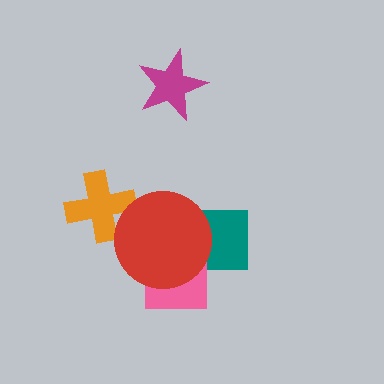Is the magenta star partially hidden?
No, no other shape covers it.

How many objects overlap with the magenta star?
0 objects overlap with the magenta star.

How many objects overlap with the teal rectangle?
2 objects overlap with the teal rectangle.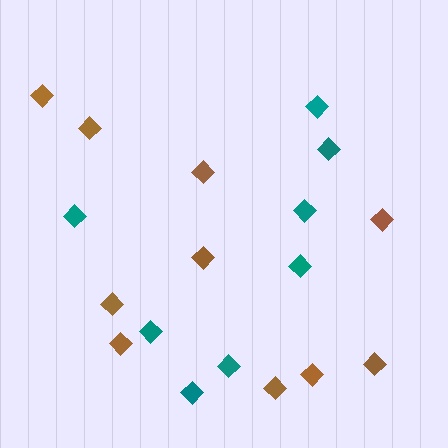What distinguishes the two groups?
There are 2 groups: one group of brown diamonds (10) and one group of teal diamonds (8).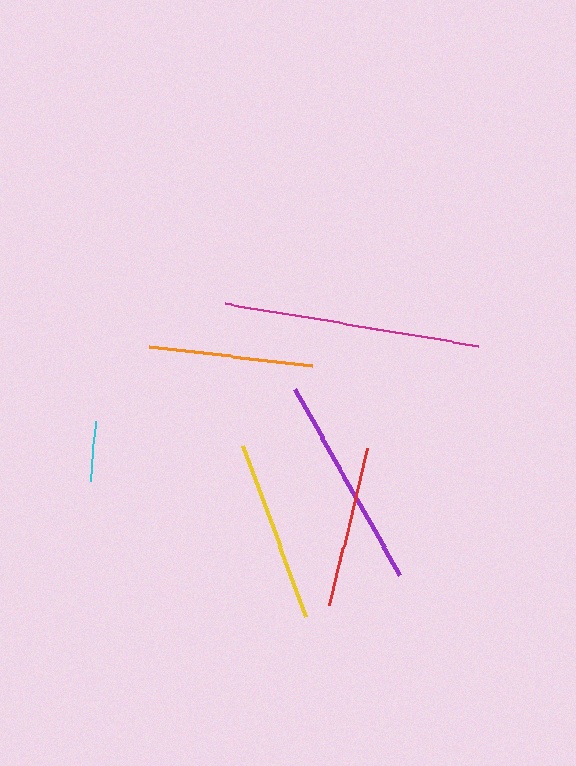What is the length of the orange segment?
The orange segment is approximately 164 pixels long.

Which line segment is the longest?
The magenta line is the longest at approximately 257 pixels.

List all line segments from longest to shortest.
From longest to shortest: magenta, purple, yellow, orange, red, cyan.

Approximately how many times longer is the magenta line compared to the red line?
The magenta line is approximately 1.6 times the length of the red line.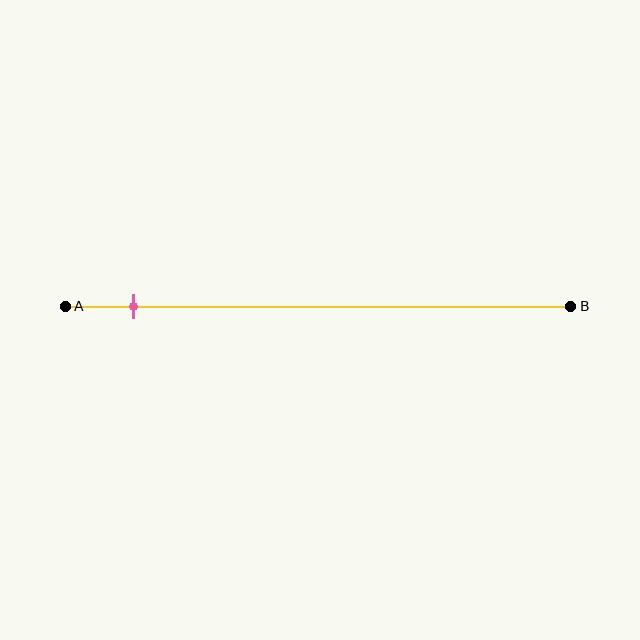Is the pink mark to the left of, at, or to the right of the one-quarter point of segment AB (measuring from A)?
The pink mark is to the left of the one-quarter point of segment AB.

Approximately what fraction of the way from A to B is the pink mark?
The pink mark is approximately 15% of the way from A to B.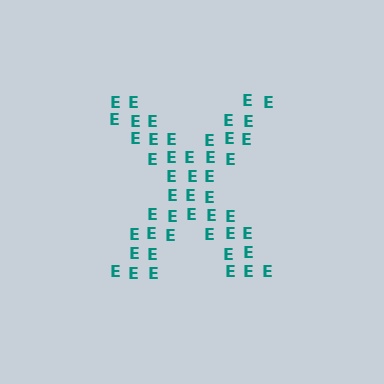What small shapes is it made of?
It is made of small letter E's.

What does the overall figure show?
The overall figure shows the letter X.